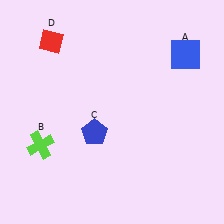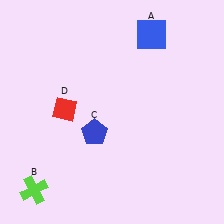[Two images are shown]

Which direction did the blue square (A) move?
The blue square (A) moved left.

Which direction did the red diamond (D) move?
The red diamond (D) moved down.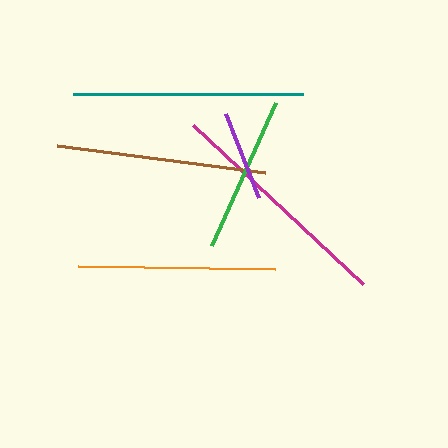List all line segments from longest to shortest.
From longest to shortest: magenta, teal, brown, orange, green, purple.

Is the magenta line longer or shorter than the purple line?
The magenta line is longer than the purple line.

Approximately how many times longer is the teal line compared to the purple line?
The teal line is approximately 2.5 times the length of the purple line.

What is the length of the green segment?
The green segment is approximately 156 pixels long.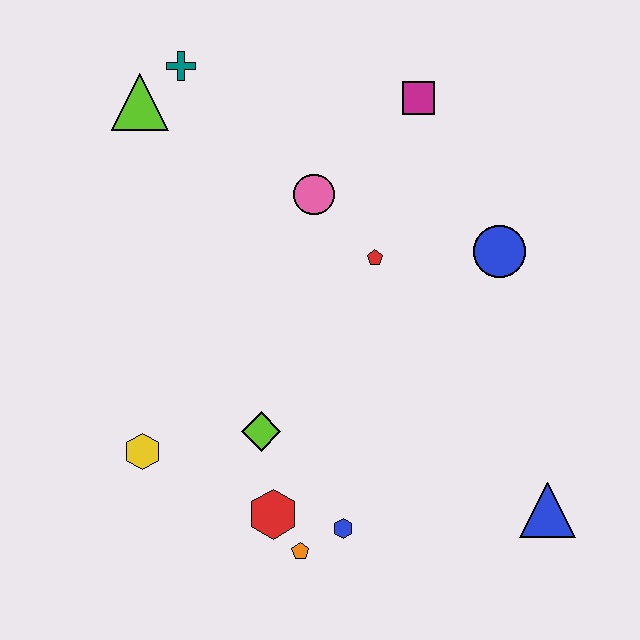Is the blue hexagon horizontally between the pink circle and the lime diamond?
No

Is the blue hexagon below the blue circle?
Yes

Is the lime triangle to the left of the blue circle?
Yes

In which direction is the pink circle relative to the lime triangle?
The pink circle is to the right of the lime triangle.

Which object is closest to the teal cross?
The lime triangle is closest to the teal cross.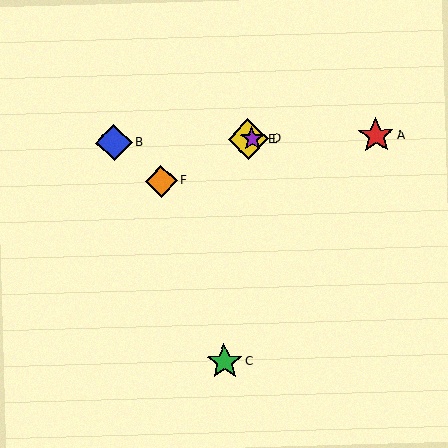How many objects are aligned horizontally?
4 objects (A, B, D, E) are aligned horizontally.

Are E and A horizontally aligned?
Yes, both are at y≈139.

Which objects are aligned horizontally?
Objects A, B, D, E are aligned horizontally.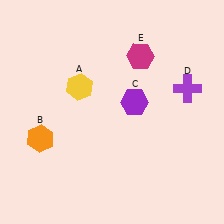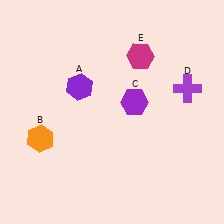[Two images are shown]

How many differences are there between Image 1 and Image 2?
There is 1 difference between the two images.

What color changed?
The hexagon (A) changed from yellow in Image 1 to purple in Image 2.